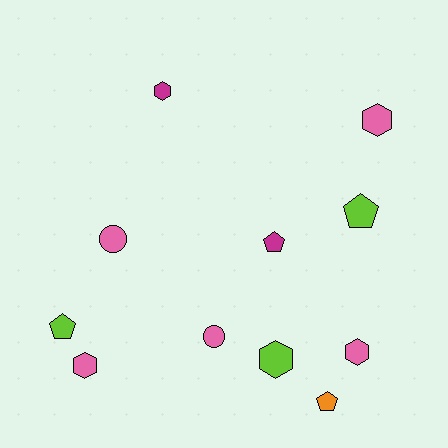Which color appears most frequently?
Pink, with 5 objects.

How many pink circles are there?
There are 2 pink circles.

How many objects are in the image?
There are 11 objects.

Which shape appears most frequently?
Hexagon, with 5 objects.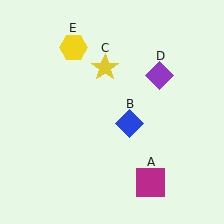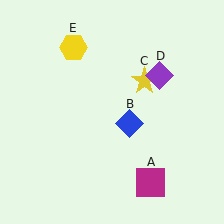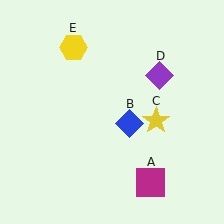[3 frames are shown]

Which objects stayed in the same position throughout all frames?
Magenta square (object A) and blue diamond (object B) and purple diamond (object D) and yellow hexagon (object E) remained stationary.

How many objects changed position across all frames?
1 object changed position: yellow star (object C).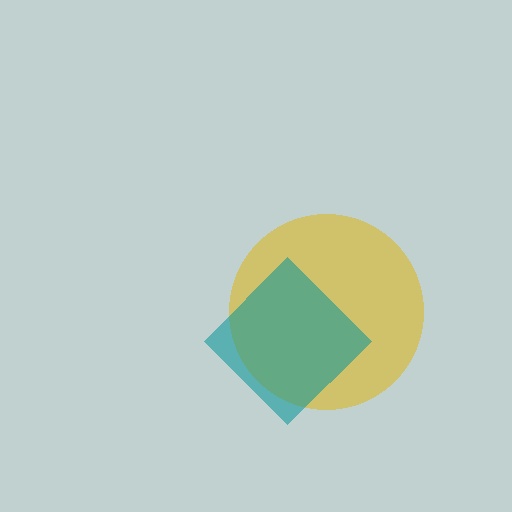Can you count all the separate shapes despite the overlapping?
Yes, there are 2 separate shapes.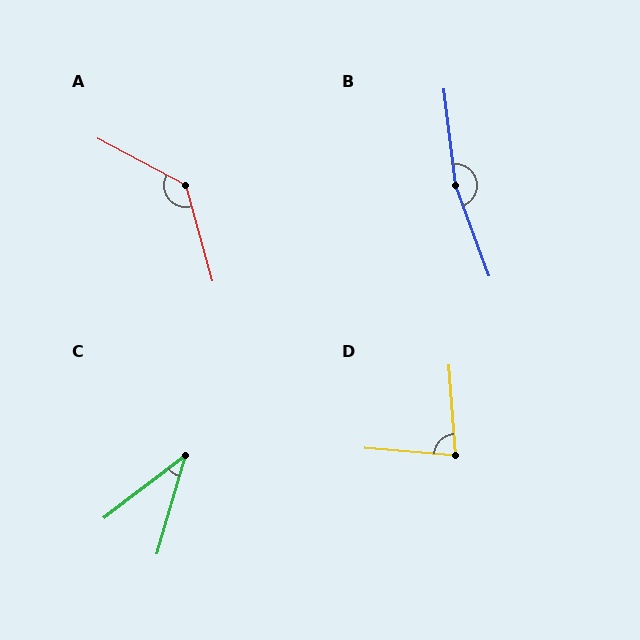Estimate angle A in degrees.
Approximately 134 degrees.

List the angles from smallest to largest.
C (36°), D (81°), A (134°), B (166°).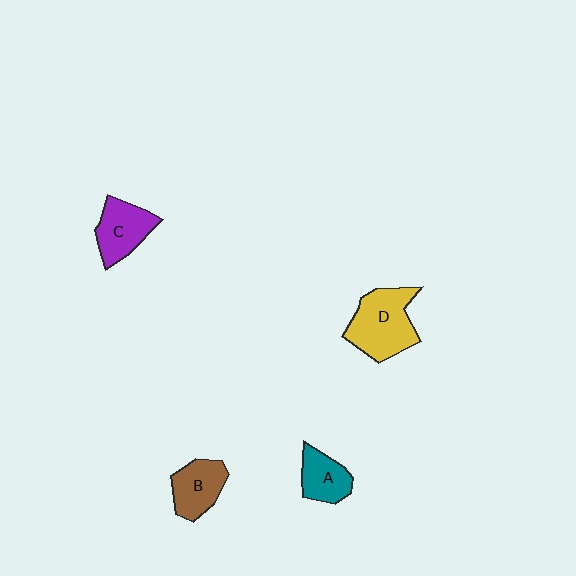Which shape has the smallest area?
Shape A (teal).